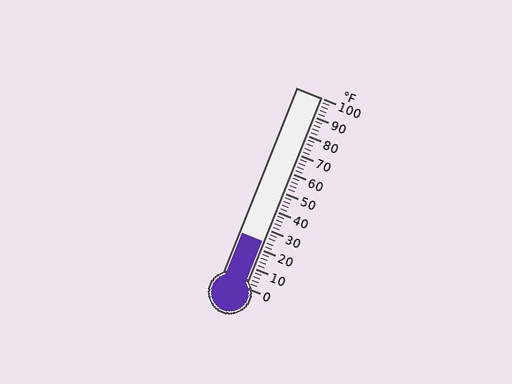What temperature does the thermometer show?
The thermometer shows approximately 24°F.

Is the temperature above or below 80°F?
The temperature is below 80°F.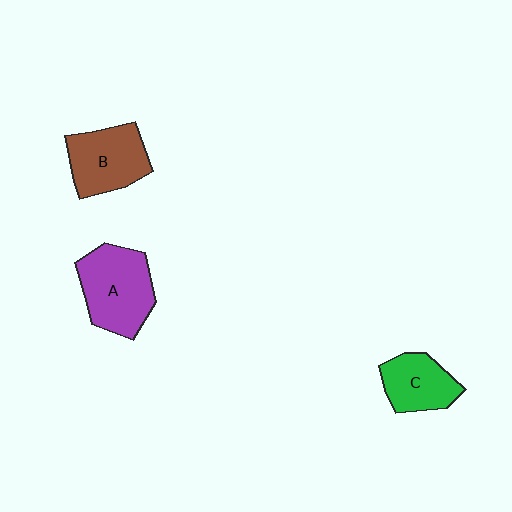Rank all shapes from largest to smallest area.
From largest to smallest: A (purple), B (brown), C (green).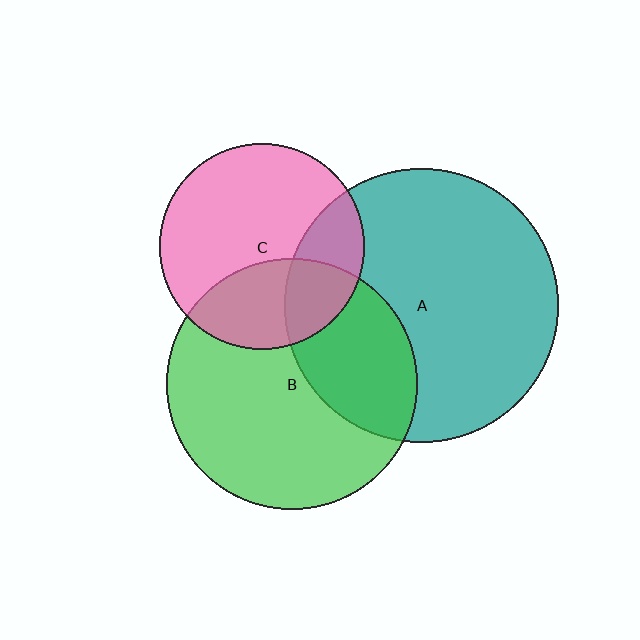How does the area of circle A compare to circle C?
Approximately 1.8 times.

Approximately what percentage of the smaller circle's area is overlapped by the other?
Approximately 35%.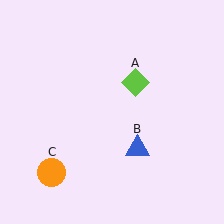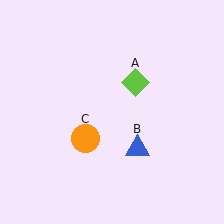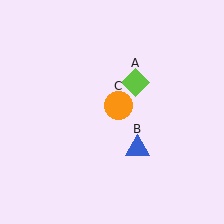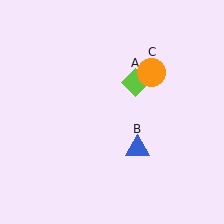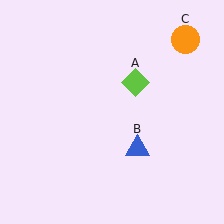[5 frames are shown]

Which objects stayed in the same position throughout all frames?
Lime diamond (object A) and blue triangle (object B) remained stationary.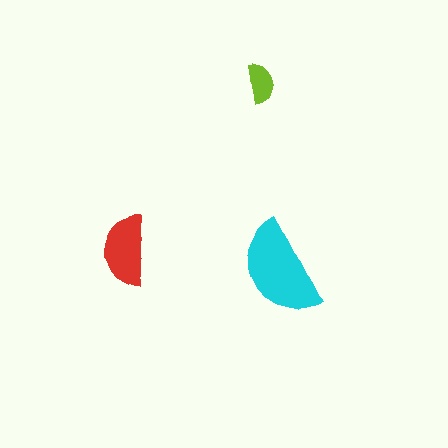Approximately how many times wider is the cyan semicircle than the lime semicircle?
About 2.5 times wider.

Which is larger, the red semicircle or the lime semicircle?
The red one.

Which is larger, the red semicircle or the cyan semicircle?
The cyan one.